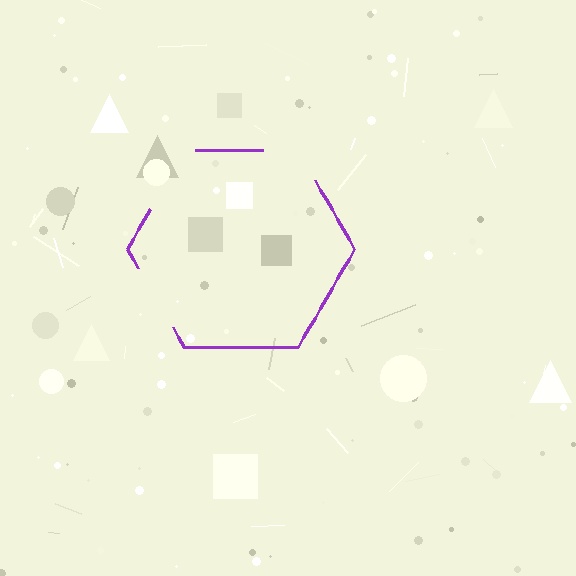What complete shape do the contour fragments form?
The contour fragments form a hexagon.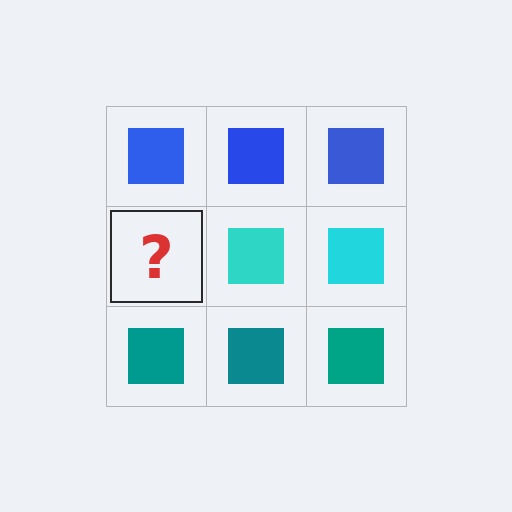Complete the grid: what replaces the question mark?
The question mark should be replaced with a cyan square.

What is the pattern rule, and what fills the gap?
The rule is that each row has a consistent color. The gap should be filled with a cyan square.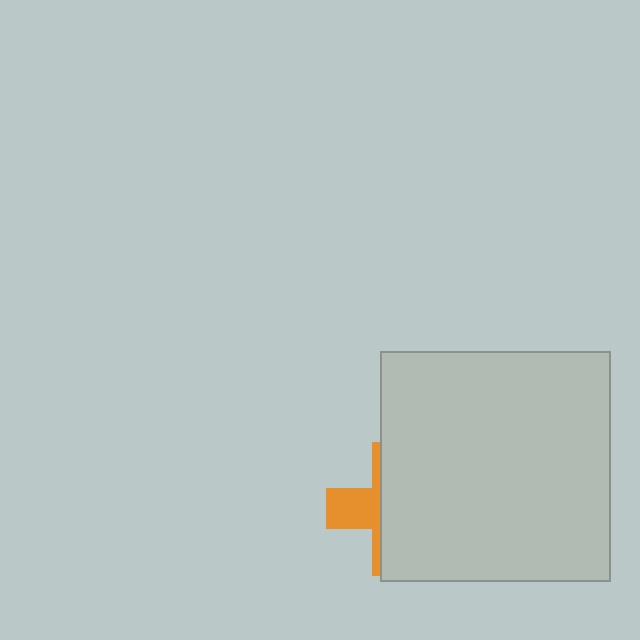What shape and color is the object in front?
The object in front is a light gray rectangle.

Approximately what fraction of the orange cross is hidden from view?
Roughly 68% of the orange cross is hidden behind the light gray rectangle.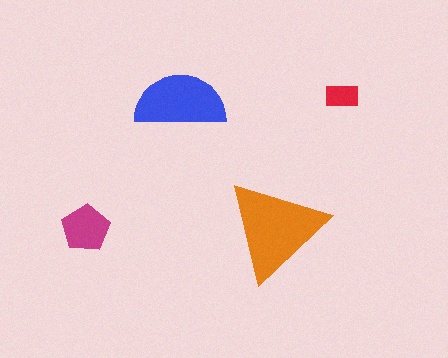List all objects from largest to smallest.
The orange triangle, the blue semicircle, the magenta pentagon, the red rectangle.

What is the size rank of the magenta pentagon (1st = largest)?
3rd.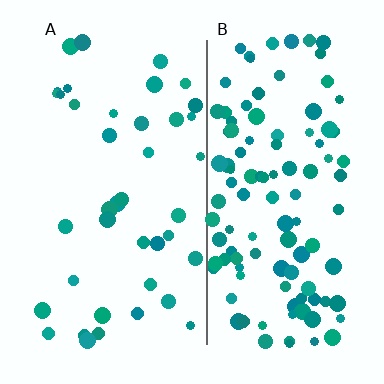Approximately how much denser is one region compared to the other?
Approximately 2.7× — region B over region A.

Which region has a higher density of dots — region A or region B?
B (the right).